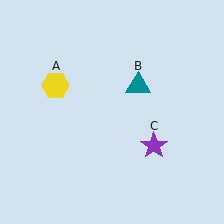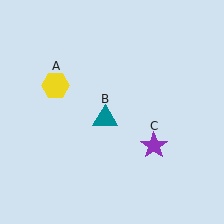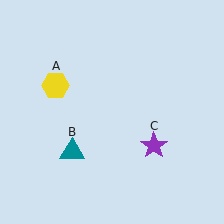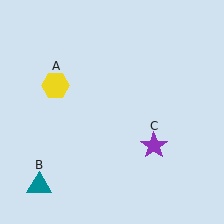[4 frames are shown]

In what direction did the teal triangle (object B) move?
The teal triangle (object B) moved down and to the left.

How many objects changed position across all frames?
1 object changed position: teal triangle (object B).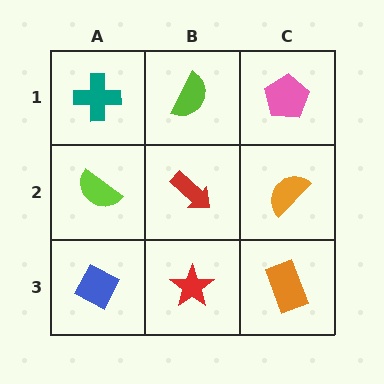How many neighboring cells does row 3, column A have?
2.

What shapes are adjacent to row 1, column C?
An orange semicircle (row 2, column C), a lime semicircle (row 1, column B).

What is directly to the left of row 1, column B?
A teal cross.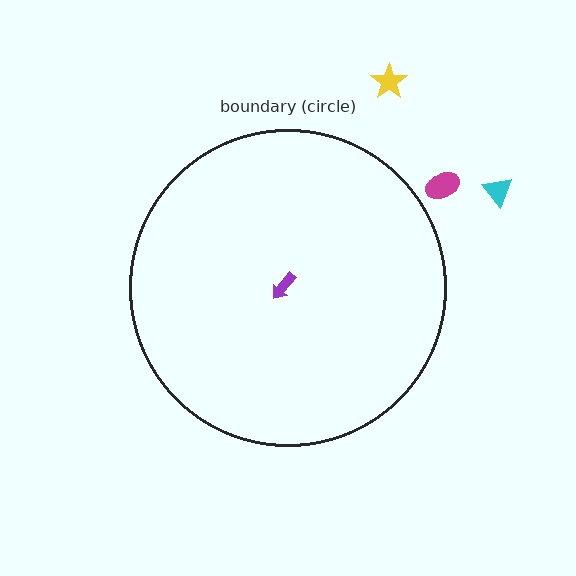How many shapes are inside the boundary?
1 inside, 3 outside.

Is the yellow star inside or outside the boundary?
Outside.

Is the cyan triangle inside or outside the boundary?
Outside.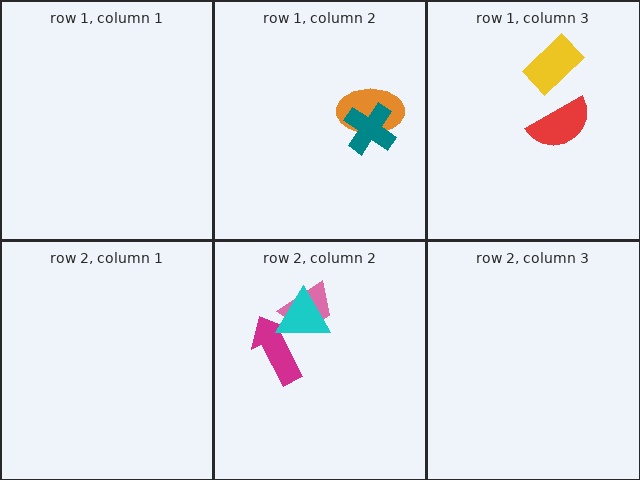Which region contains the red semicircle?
The row 1, column 3 region.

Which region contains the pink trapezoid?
The row 2, column 2 region.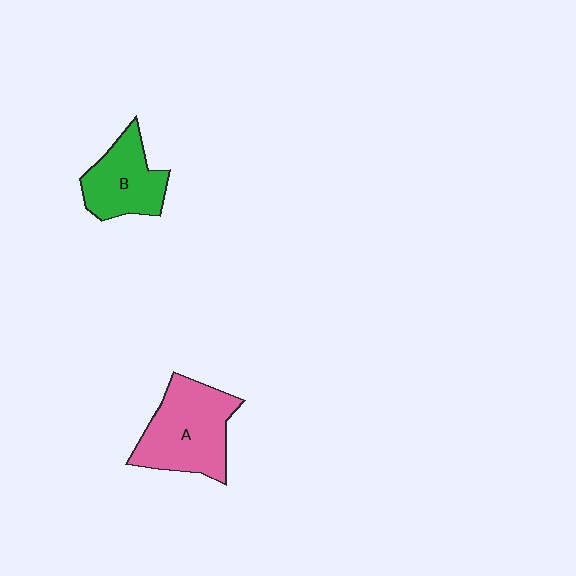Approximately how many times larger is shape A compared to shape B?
Approximately 1.4 times.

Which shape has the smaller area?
Shape B (green).